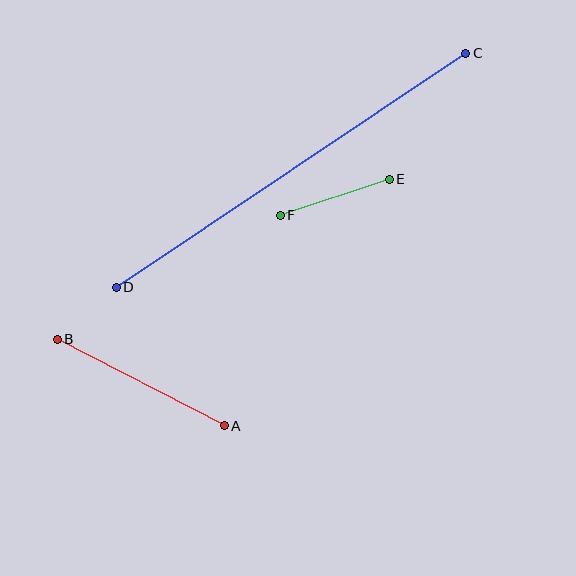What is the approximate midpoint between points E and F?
The midpoint is at approximately (335, 197) pixels.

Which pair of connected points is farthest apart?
Points C and D are farthest apart.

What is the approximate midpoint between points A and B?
The midpoint is at approximately (141, 382) pixels.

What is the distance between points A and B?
The distance is approximately 188 pixels.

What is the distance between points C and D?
The distance is approximately 421 pixels.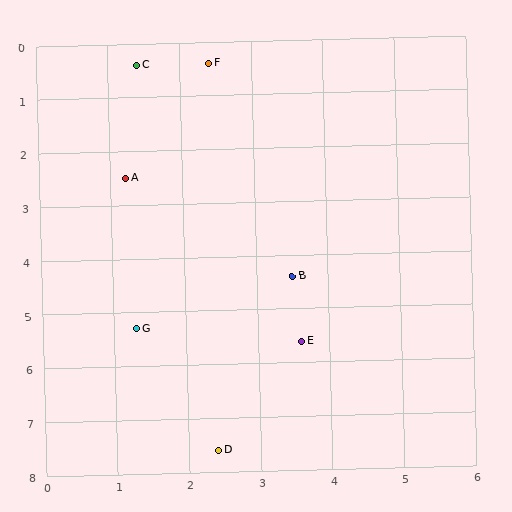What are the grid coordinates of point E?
Point E is at approximately (3.6, 5.6).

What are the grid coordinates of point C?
Point C is at approximately (1.4, 0.4).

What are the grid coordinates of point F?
Point F is at approximately (2.4, 0.4).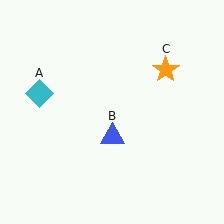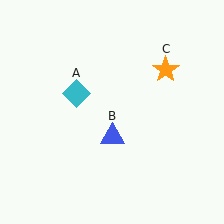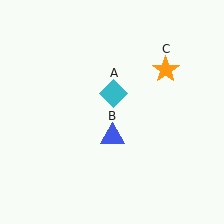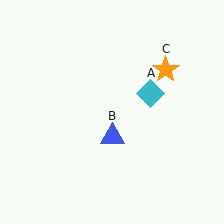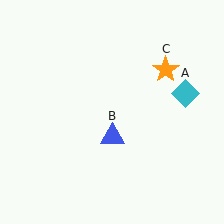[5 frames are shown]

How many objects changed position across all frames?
1 object changed position: cyan diamond (object A).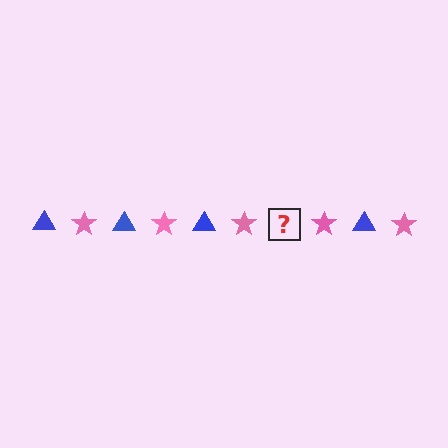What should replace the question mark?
The question mark should be replaced with a blue triangle.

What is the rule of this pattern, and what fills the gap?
The rule is that the pattern alternates between blue triangle and pink star. The gap should be filled with a blue triangle.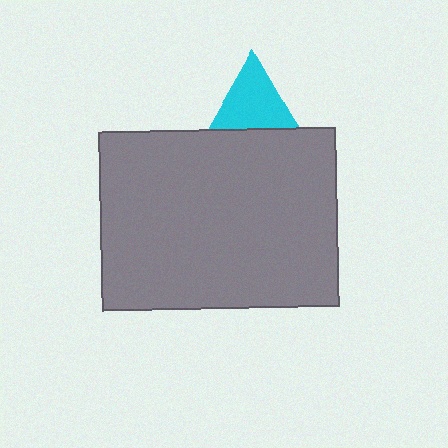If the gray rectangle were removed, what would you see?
You would see the complete cyan triangle.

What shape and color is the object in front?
The object in front is a gray rectangle.